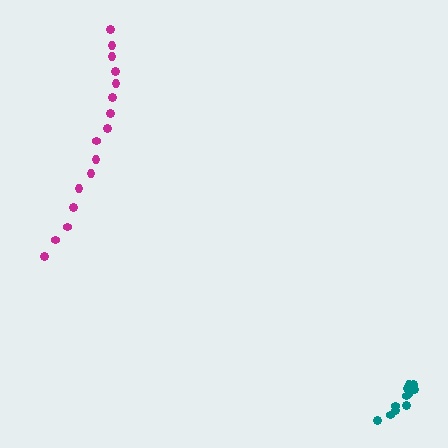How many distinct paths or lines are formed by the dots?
There are 2 distinct paths.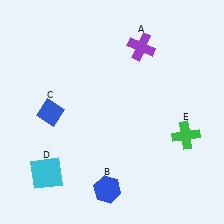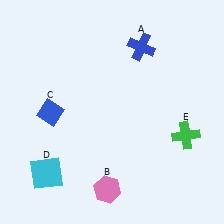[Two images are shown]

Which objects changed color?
A changed from purple to blue. B changed from blue to pink.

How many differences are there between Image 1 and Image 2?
There are 2 differences between the two images.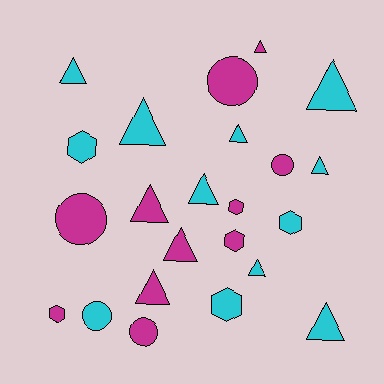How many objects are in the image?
There are 23 objects.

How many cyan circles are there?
There is 1 cyan circle.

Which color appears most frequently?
Cyan, with 12 objects.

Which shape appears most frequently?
Triangle, with 12 objects.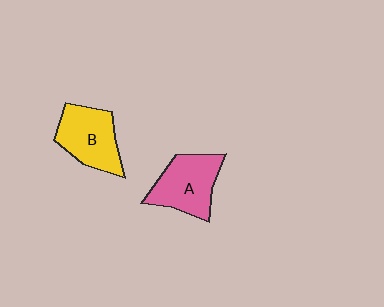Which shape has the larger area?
Shape A (pink).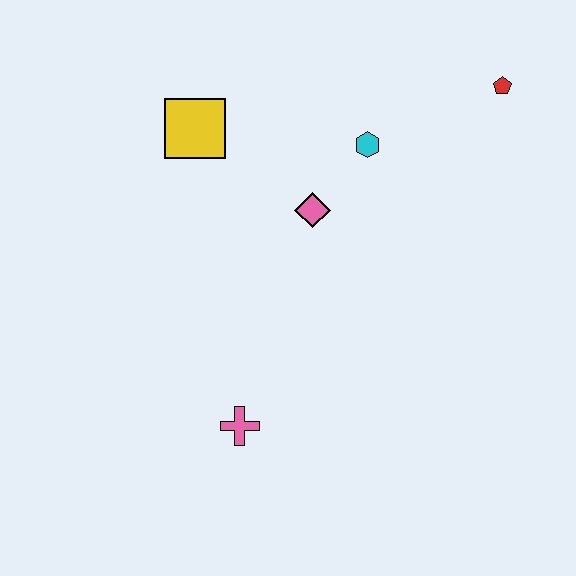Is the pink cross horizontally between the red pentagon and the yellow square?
Yes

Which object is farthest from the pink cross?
The red pentagon is farthest from the pink cross.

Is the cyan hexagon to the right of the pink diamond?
Yes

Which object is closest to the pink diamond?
The cyan hexagon is closest to the pink diamond.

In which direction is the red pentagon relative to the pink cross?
The red pentagon is above the pink cross.